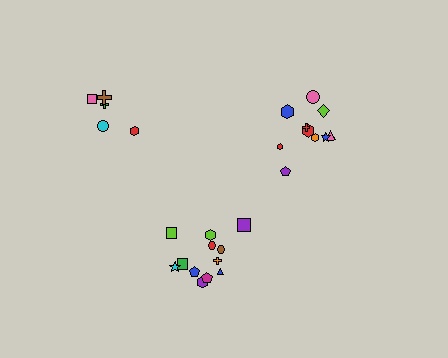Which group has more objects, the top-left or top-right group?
The top-right group.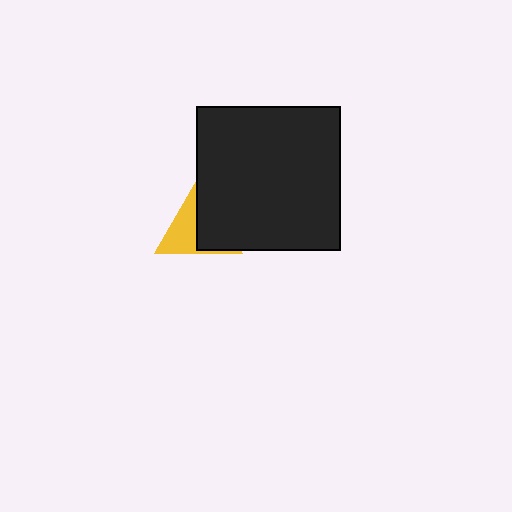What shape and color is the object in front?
The object in front is a black square.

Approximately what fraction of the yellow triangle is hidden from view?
Roughly 54% of the yellow triangle is hidden behind the black square.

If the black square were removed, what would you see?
You would see the complete yellow triangle.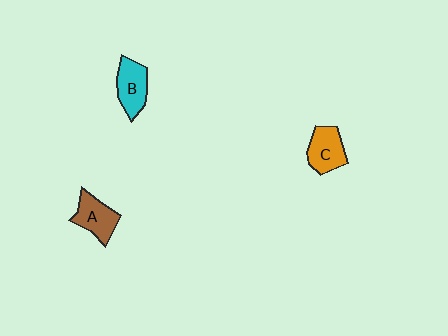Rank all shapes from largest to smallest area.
From largest to smallest: B (cyan), C (orange), A (brown).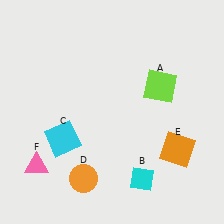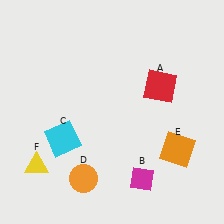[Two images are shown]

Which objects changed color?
A changed from lime to red. B changed from cyan to magenta. F changed from pink to yellow.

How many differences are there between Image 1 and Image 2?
There are 3 differences between the two images.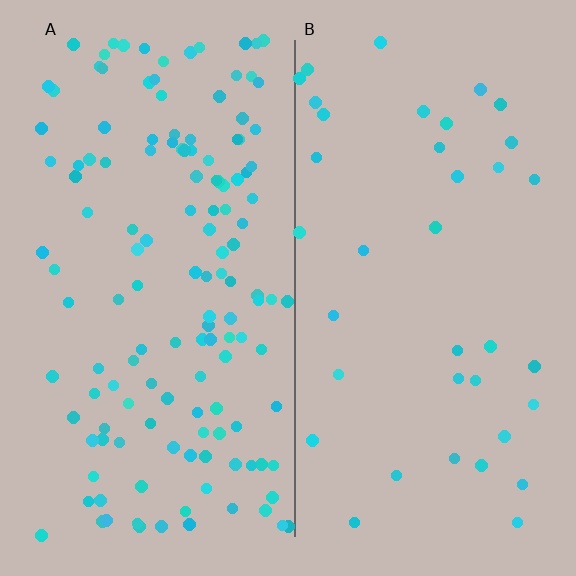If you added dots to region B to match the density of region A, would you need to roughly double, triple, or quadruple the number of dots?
Approximately quadruple.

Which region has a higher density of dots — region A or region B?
A (the left).